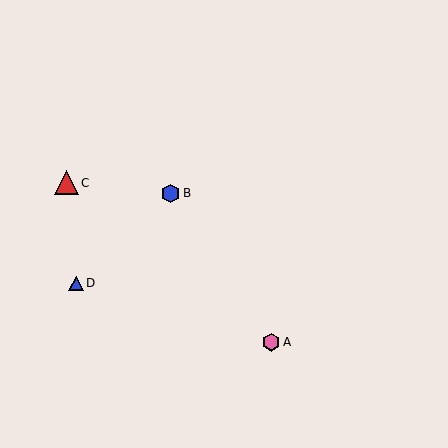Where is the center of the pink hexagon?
The center of the pink hexagon is at (271, 342).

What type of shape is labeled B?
Shape B is a blue hexagon.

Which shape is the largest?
The red triangle (labeled C) is the largest.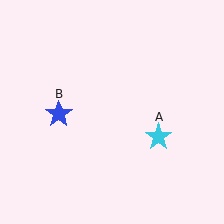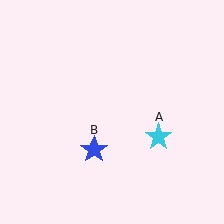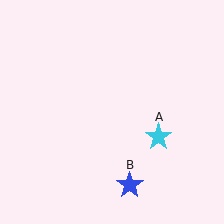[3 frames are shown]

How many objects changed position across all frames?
1 object changed position: blue star (object B).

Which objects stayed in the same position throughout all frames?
Cyan star (object A) remained stationary.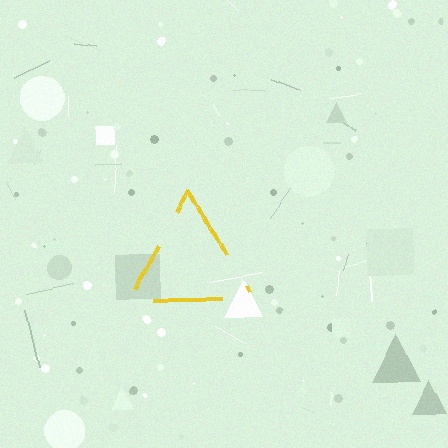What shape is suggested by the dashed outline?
The dashed outline suggests a triangle.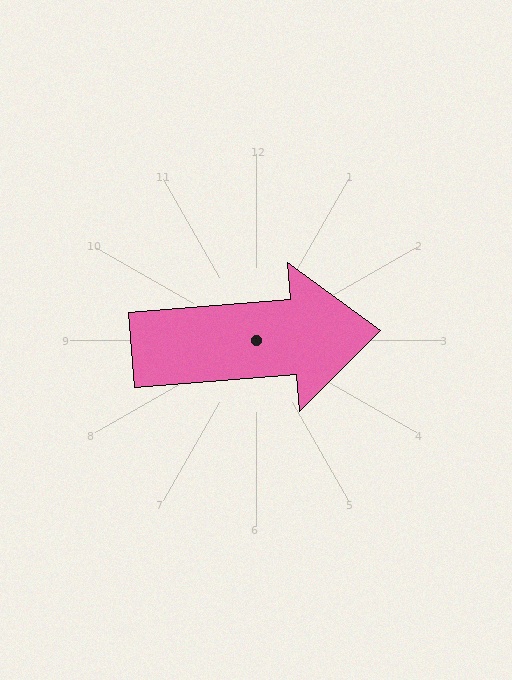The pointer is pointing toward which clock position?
Roughly 3 o'clock.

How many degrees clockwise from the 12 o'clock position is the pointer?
Approximately 86 degrees.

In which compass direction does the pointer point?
East.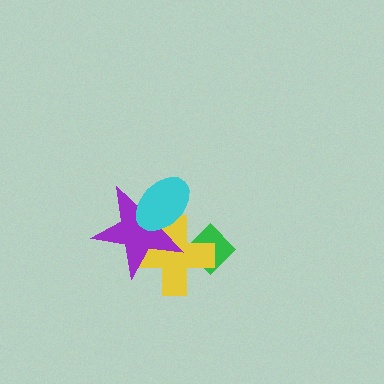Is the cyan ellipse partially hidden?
No, no other shape covers it.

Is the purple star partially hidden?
Yes, it is partially covered by another shape.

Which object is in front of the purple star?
The cyan ellipse is in front of the purple star.